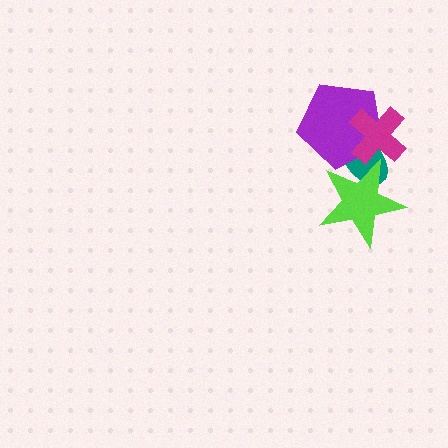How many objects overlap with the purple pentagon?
3 objects overlap with the purple pentagon.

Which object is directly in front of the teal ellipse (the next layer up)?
The purple pentagon is directly in front of the teal ellipse.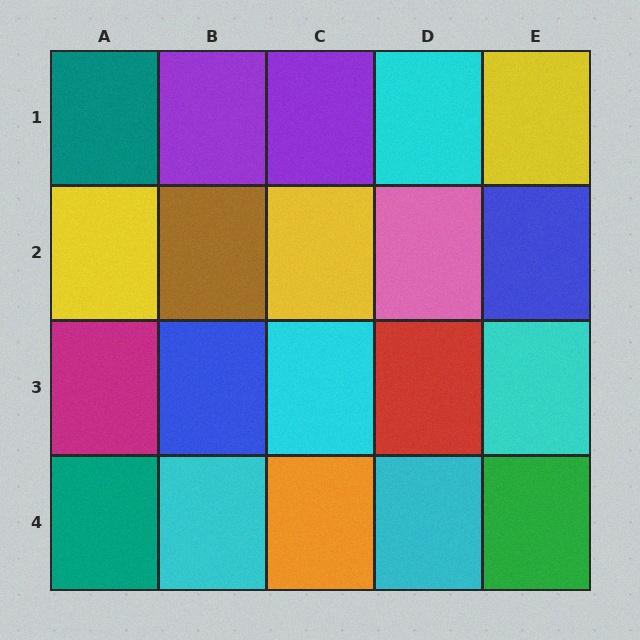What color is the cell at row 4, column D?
Cyan.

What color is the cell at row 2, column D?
Pink.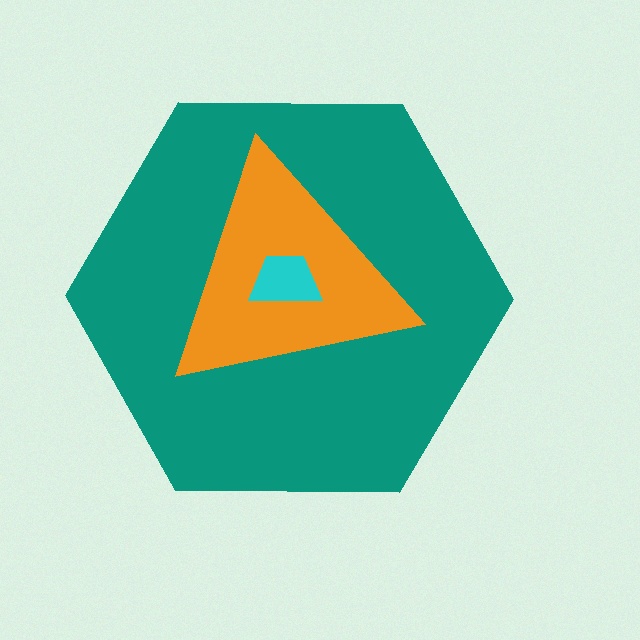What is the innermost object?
The cyan trapezoid.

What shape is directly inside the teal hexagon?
The orange triangle.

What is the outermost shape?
The teal hexagon.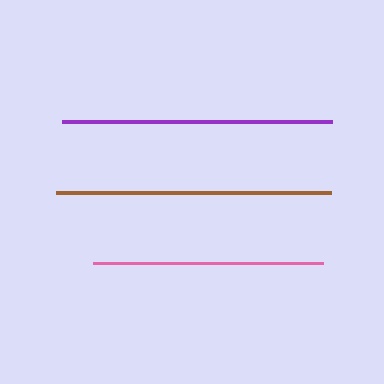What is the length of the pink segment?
The pink segment is approximately 231 pixels long.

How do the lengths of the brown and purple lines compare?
The brown and purple lines are approximately the same length.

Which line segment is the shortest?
The pink line is the shortest at approximately 231 pixels.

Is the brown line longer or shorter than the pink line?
The brown line is longer than the pink line.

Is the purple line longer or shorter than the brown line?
The brown line is longer than the purple line.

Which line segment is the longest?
The brown line is the longest at approximately 274 pixels.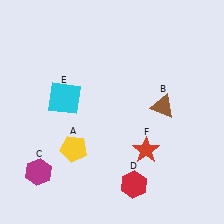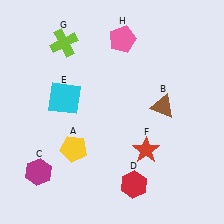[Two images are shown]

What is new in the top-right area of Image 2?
A pink pentagon (H) was added in the top-right area of Image 2.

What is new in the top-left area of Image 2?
A lime cross (G) was added in the top-left area of Image 2.